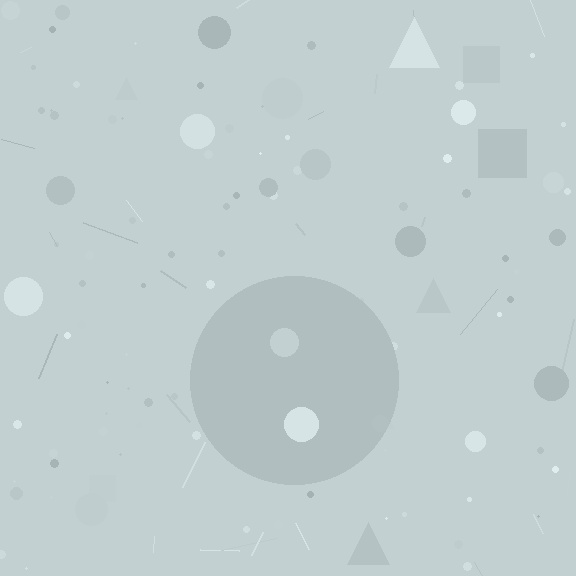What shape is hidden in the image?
A circle is hidden in the image.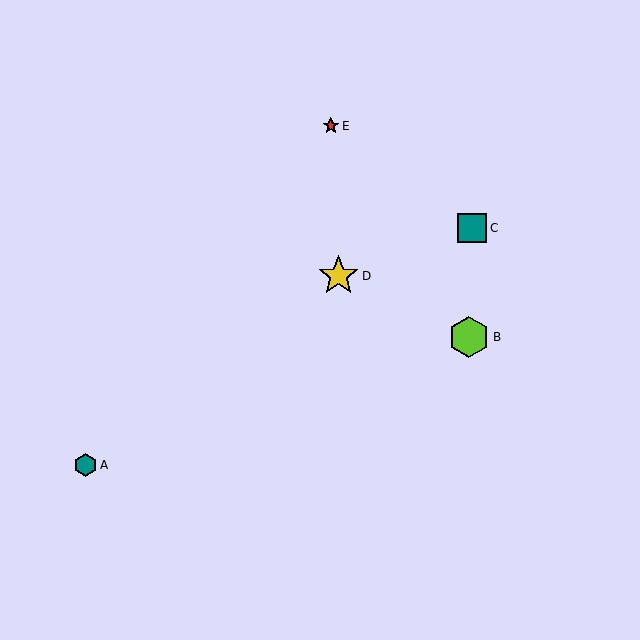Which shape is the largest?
The lime hexagon (labeled B) is the largest.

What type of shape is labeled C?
Shape C is a teal square.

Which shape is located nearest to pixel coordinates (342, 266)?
The yellow star (labeled D) at (339, 276) is nearest to that location.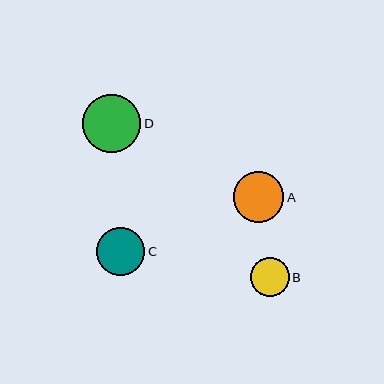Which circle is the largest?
Circle D is the largest with a size of approximately 58 pixels.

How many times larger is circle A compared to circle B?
Circle A is approximately 1.3 times the size of circle B.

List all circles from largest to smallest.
From largest to smallest: D, A, C, B.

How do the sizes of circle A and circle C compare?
Circle A and circle C are approximately the same size.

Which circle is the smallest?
Circle B is the smallest with a size of approximately 39 pixels.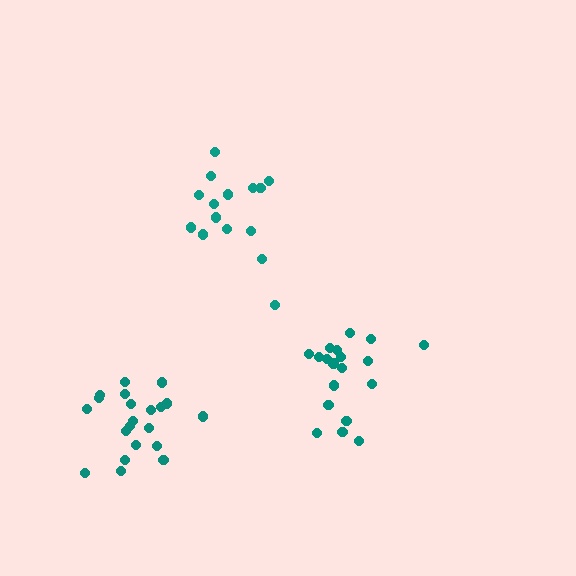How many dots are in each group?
Group 1: 15 dots, Group 2: 19 dots, Group 3: 21 dots (55 total).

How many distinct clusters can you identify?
There are 3 distinct clusters.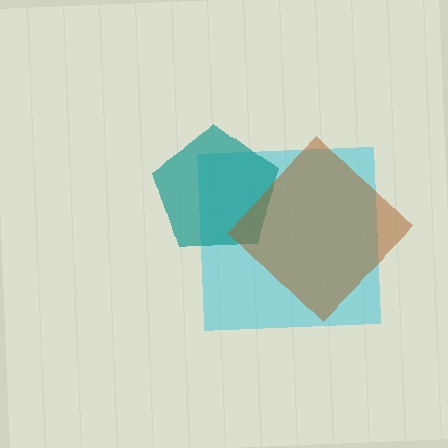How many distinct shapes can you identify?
There are 3 distinct shapes: a cyan square, a teal pentagon, a brown diamond.